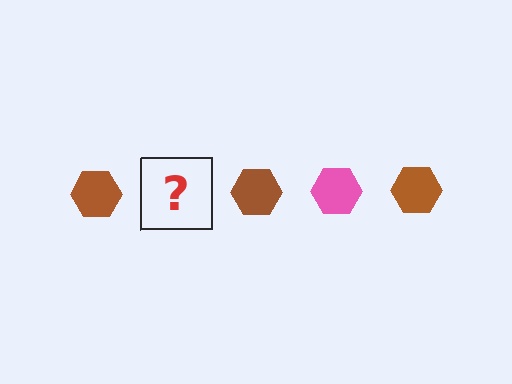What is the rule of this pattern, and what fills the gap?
The rule is that the pattern cycles through brown, pink hexagons. The gap should be filled with a pink hexagon.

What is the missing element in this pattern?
The missing element is a pink hexagon.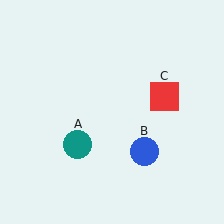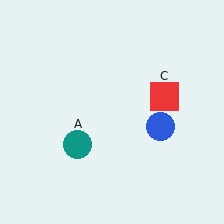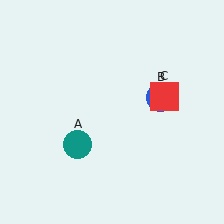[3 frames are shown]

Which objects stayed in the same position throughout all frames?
Teal circle (object A) and red square (object C) remained stationary.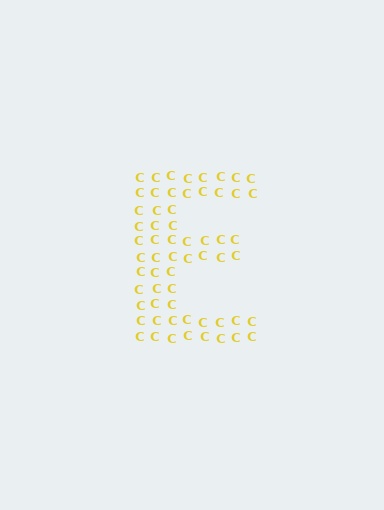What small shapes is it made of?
It is made of small letter C's.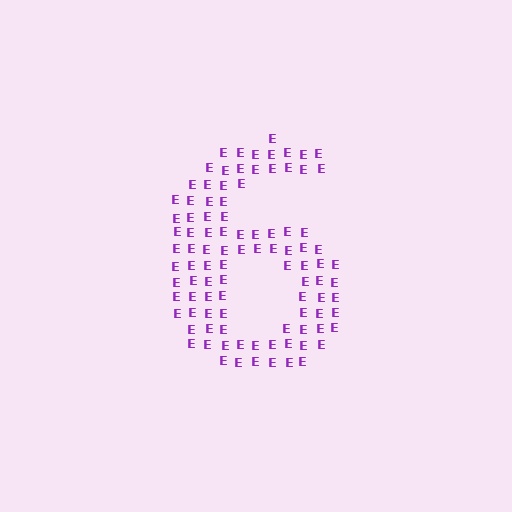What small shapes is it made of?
It is made of small letter E's.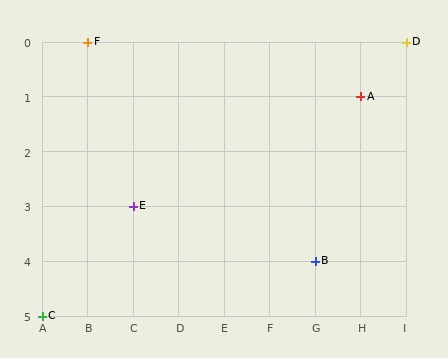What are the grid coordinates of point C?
Point C is at grid coordinates (A, 5).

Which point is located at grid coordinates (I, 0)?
Point D is at (I, 0).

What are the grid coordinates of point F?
Point F is at grid coordinates (B, 0).